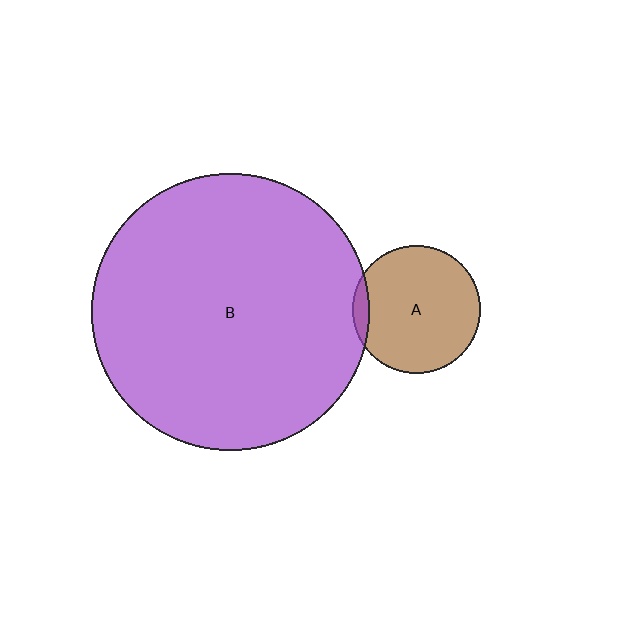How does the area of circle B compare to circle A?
Approximately 4.7 times.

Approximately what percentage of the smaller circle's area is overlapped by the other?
Approximately 5%.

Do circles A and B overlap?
Yes.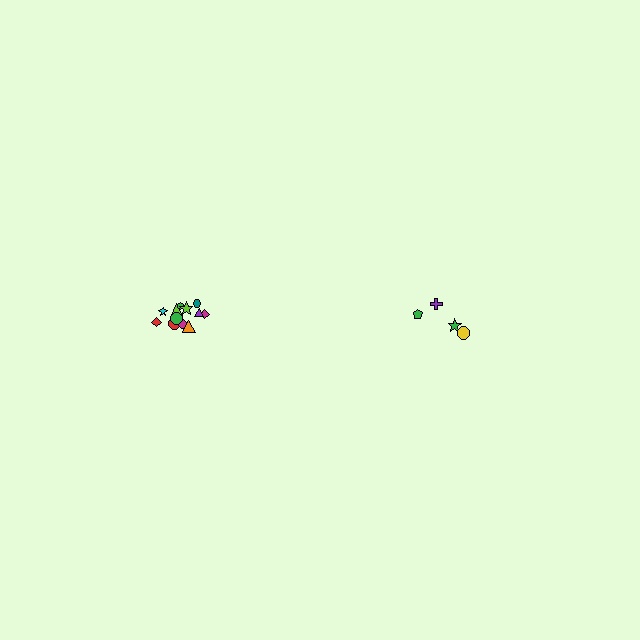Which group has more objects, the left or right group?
The left group.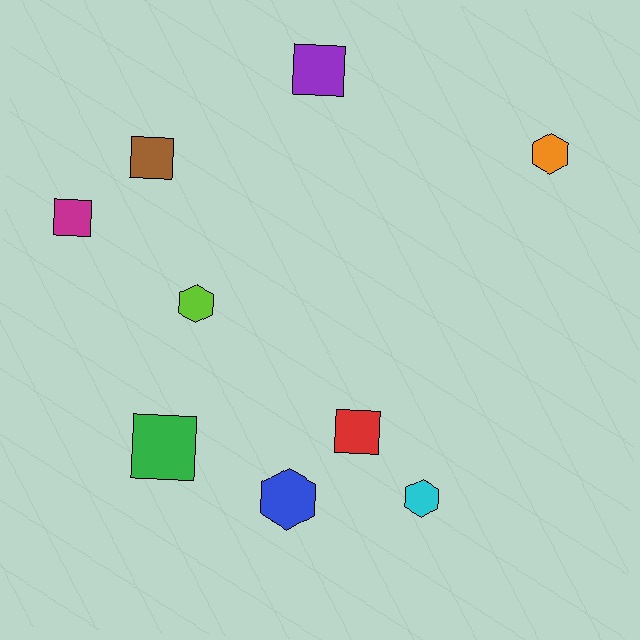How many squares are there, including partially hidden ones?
There are 5 squares.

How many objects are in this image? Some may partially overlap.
There are 9 objects.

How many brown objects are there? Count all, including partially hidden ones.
There is 1 brown object.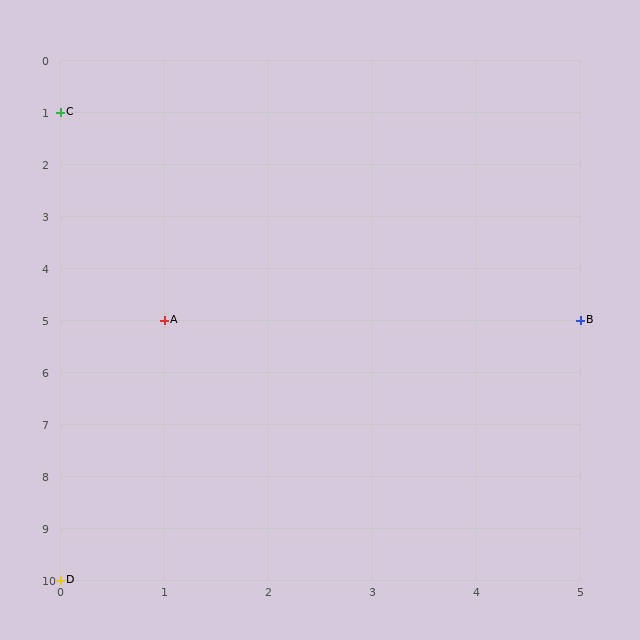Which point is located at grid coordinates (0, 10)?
Point D is at (0, 10).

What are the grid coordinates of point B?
Point B is at grid coordinates (5, 5).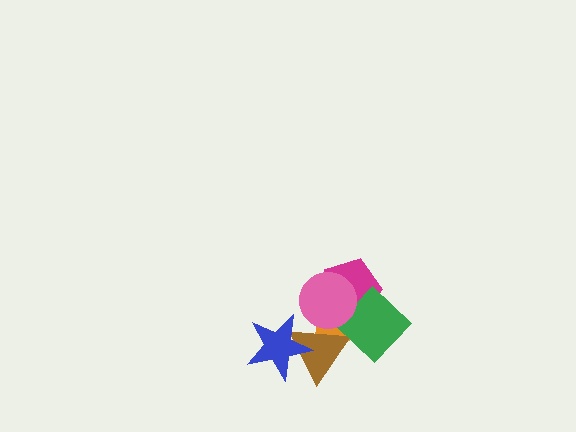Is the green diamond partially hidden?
Yes, it is partially covered by another shape.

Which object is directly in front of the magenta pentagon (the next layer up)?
The green diamond is directly in front of the magenta pentagon.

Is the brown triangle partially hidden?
Yes, it is partially covered by another shape.